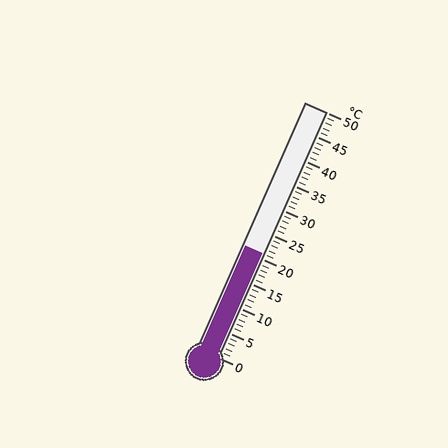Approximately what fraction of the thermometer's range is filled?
The thermometer is filled to approximately 40% of its range.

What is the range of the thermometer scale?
The thermometer scale ranges from 0°C to 50°C.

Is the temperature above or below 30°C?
The temperature is below 30°C.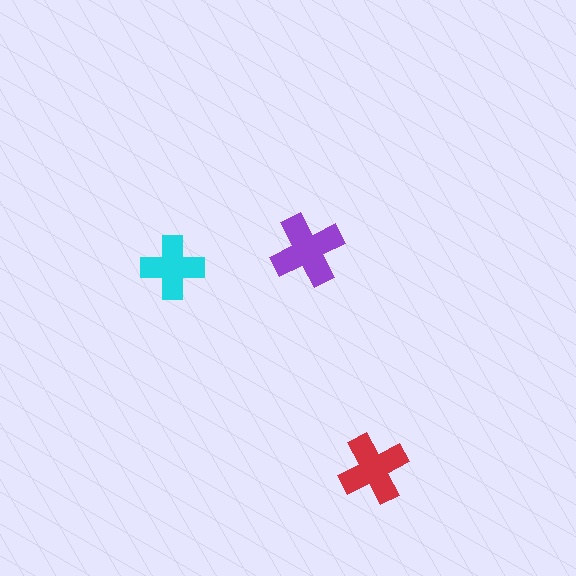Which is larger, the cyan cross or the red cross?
The red one.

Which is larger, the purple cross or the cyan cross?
The purple one.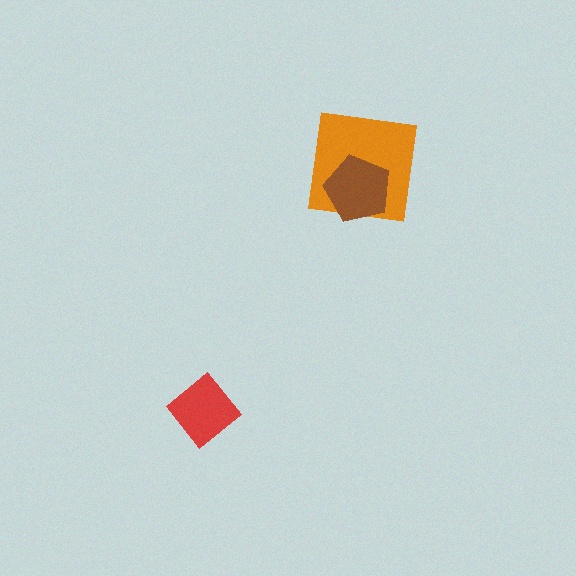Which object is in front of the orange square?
The brown pentagon is in front of the orange square.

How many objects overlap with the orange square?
1 object overlaps with the orange square.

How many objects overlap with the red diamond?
0 objects overlap with the red diamond.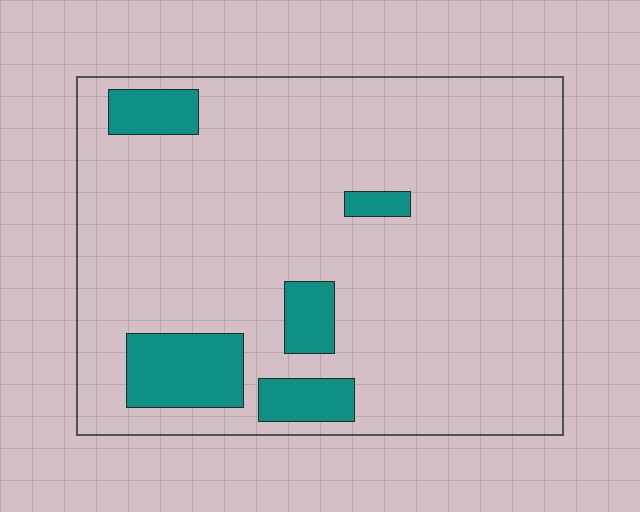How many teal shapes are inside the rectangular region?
5.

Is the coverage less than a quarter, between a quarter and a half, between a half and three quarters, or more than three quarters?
Less than a quarter.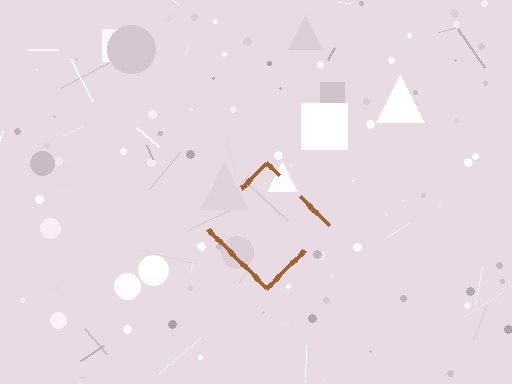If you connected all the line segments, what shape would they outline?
They would outline a diamond.